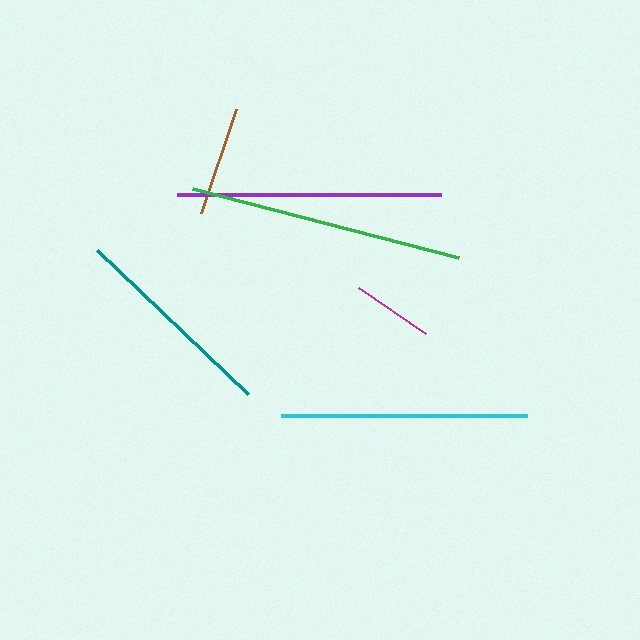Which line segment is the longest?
The green line is the longest at approximately 275 pixels.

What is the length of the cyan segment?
The cyan segment is approximately 246 pixels long.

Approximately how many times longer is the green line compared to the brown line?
The green line is approximately 2.5 times the length of the brown line.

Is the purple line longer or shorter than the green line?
The green line is longer than the purple line.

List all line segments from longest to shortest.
From longest to shortest: green, purple, cyan, teal, brown, magenta.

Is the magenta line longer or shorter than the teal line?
The teal line is longer than the magenta line.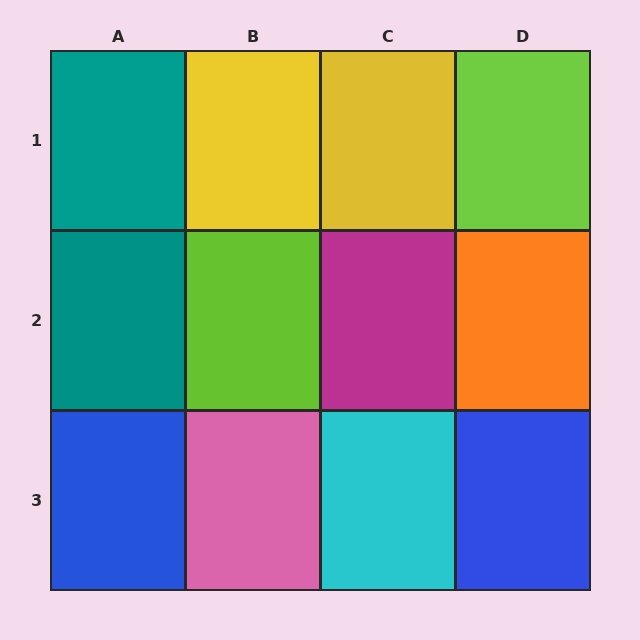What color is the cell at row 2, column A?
Teal.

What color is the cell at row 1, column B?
Yellow.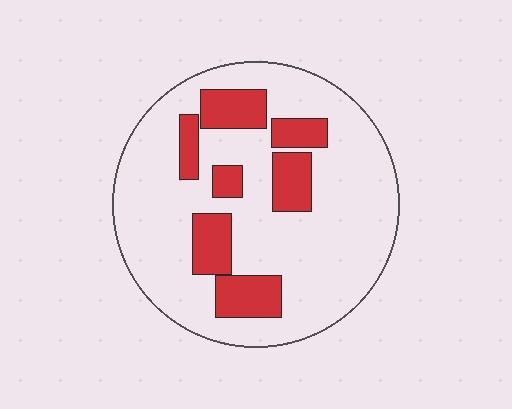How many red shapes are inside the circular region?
7.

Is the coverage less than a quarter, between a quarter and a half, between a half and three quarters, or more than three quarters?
Less than a quarter.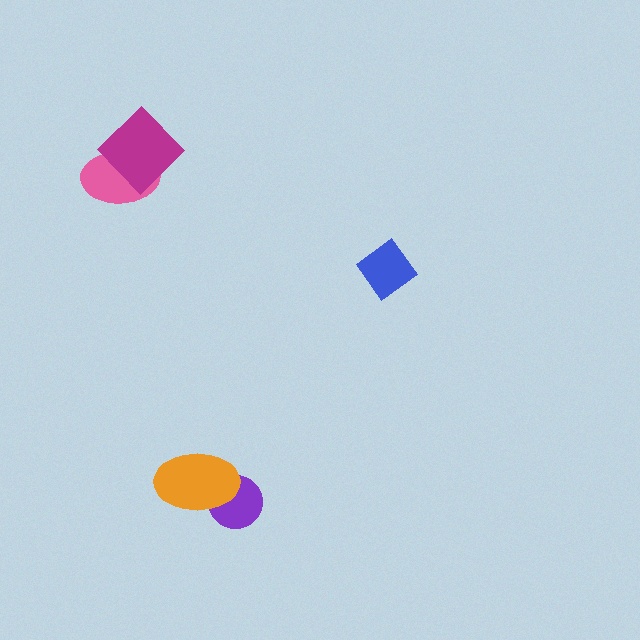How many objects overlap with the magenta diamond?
1 object overlaps with the magenta diamond.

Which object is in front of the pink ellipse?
The magenta diamond is in front of the pink ellipse.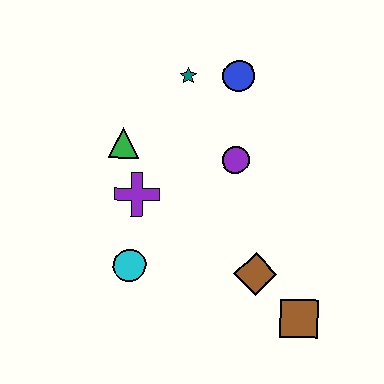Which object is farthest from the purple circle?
The brown square is farthest from the purple circle.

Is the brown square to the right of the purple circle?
Yes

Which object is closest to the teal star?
The blue circle is closest to the teal star.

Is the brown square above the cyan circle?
No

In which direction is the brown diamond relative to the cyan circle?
The brown diamond is to the right of the cyan circle.